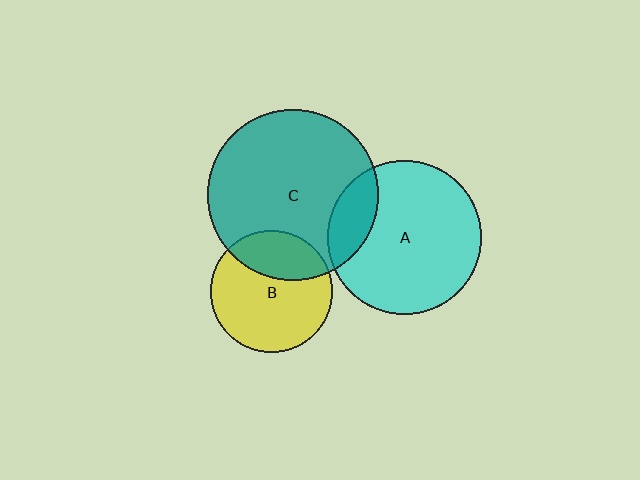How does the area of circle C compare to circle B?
Approximately 2.0 times.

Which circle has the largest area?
Circle C (teal).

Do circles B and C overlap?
Yes.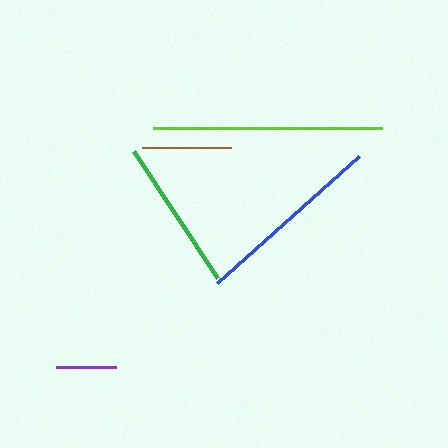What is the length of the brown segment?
The brown segment is approximately 89 pixels long.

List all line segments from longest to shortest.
From longest to shortest: lime, blue, green, brown, purple.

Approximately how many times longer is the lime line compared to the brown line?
The lime line is approximately 2.6 times the length of the brown line.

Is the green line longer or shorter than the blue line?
The blue line is longer than the green line.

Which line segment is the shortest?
The purple line is the shortest at approximately 60 pixels.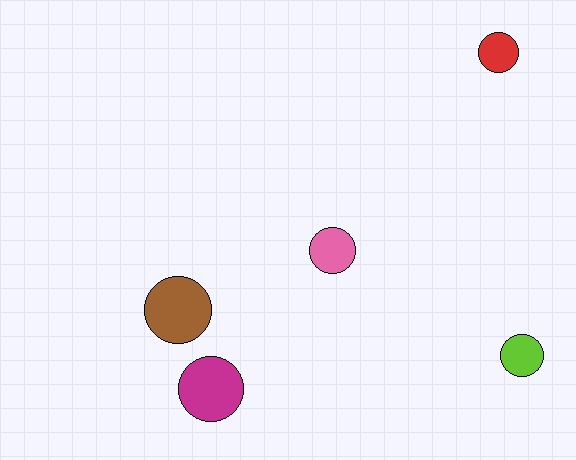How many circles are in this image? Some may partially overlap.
There are 5 circles.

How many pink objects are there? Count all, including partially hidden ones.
There is 1 pink object.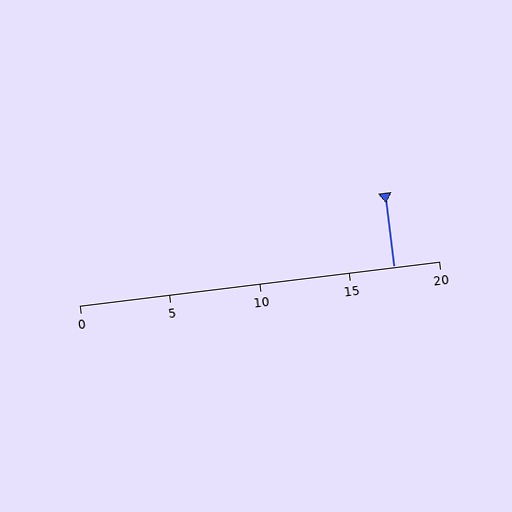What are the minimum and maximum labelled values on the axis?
The axis runs from 0 to 20.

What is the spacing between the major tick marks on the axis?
The major ticks are spaced 5 apart.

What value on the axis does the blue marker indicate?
The marker indicates approximately 17.5.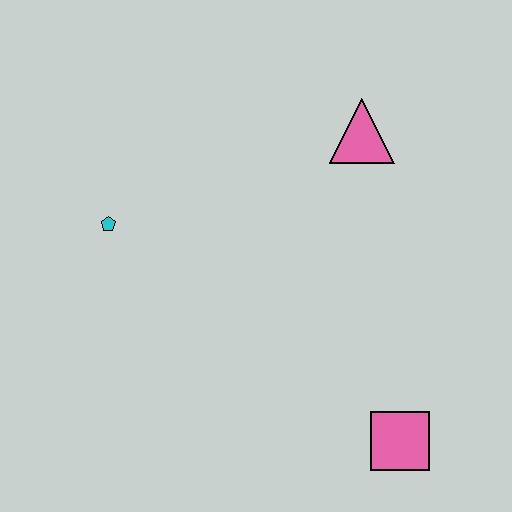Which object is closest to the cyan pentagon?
The pink triangle is closest to the cyan pentagon.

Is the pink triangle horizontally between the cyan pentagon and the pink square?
Yes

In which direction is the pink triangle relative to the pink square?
The pink triangle is above the pink square.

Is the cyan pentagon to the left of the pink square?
Yes